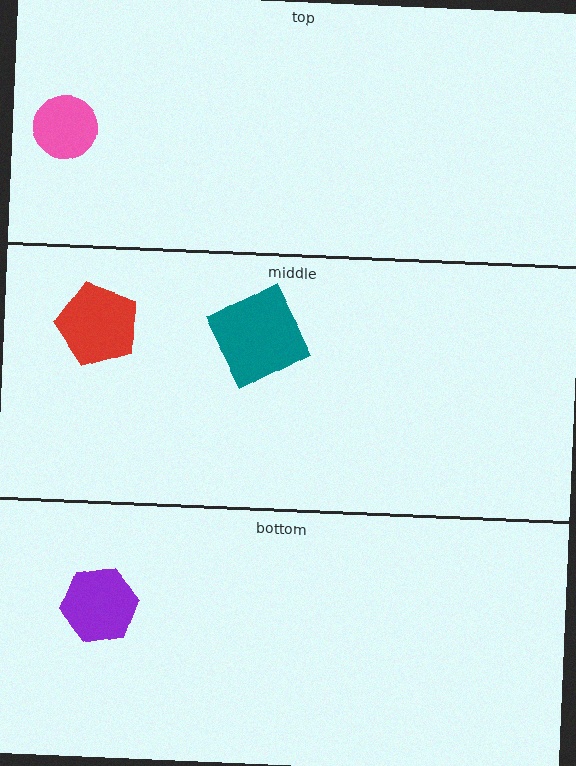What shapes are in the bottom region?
The purple hexagon.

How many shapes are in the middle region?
2.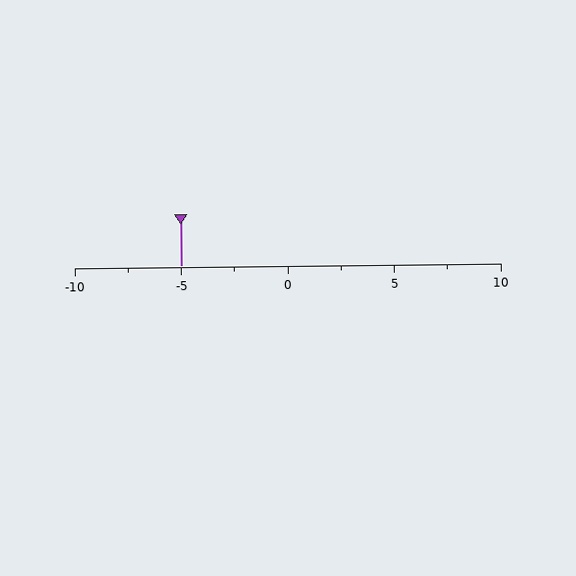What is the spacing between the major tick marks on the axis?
The major ticks are spaced 5 apart.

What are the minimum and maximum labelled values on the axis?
The axis runs from -10 to 10.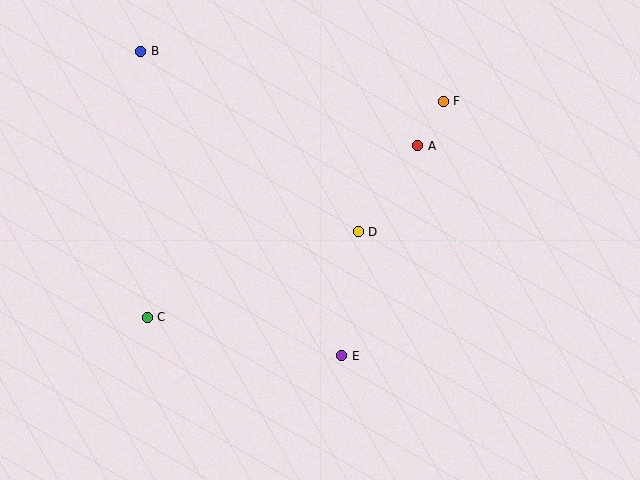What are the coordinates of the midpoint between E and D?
The midpoint between E and D is at (350, 294).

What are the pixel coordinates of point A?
Point A is at (418, 146).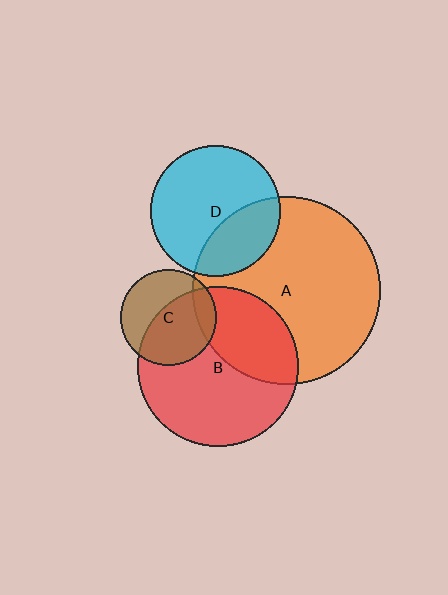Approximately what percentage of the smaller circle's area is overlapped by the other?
Approximately 15%.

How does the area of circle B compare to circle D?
Approximately 1.5 times.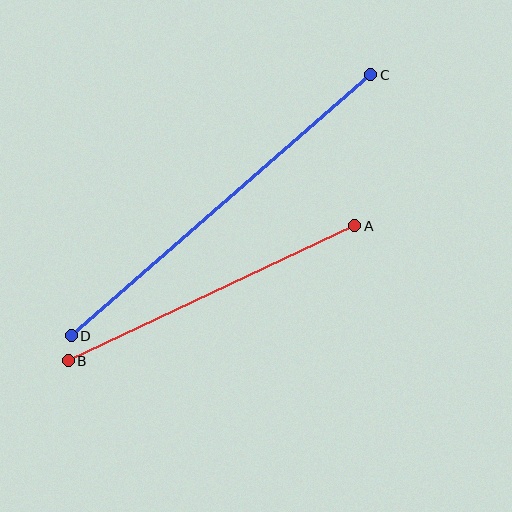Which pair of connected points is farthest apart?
Points C and D are farthest apart.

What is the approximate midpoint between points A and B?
The midpoint is at approximately (211, 293) pixels.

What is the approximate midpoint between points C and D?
The midpoint is at approximately (221, 205) pixels.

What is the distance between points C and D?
The distance is approximately 397 pixels.